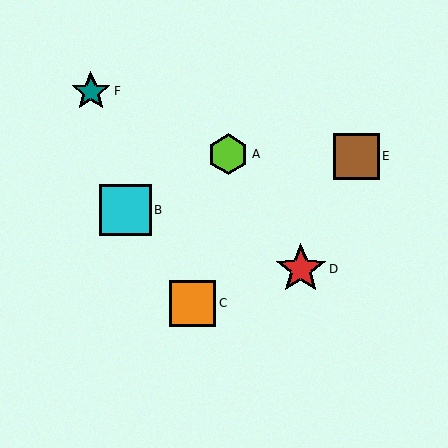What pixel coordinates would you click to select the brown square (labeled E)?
Click at (356, 156) to select the brown square E.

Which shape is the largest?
The cyan square (labeled B) is the largest.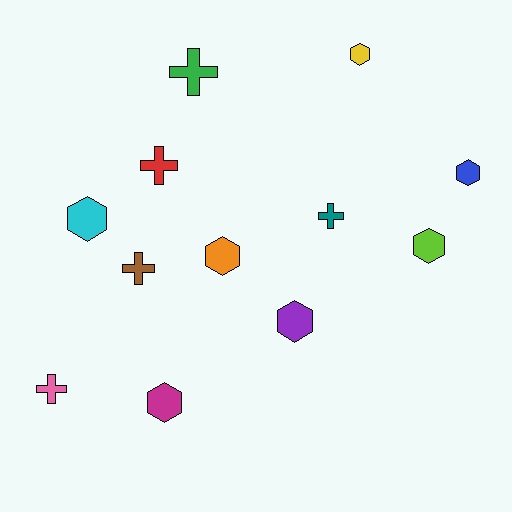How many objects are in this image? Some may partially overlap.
There are 12 objects.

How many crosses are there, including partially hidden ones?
There are 5 crosses.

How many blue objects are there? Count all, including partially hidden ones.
There is 1 blue object.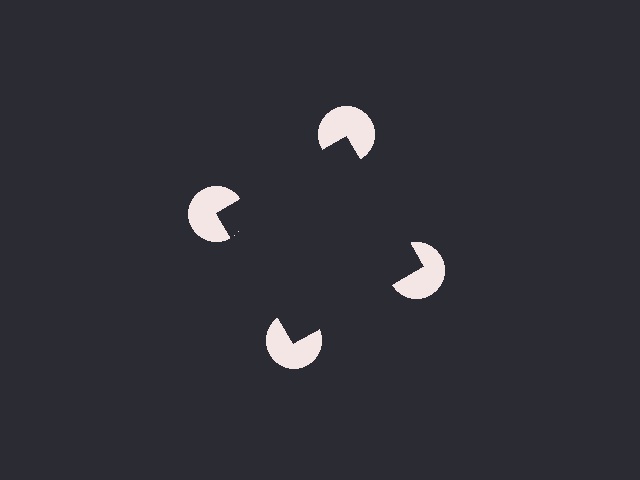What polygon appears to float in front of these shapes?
An illusory square — its edges are inferred from the aligned wedge cuts in the pac-man discs, not physically drawn.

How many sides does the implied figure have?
4 sides.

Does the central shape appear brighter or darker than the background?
It typically appears slightly darker than the background, even though no actual brightness change is drawn.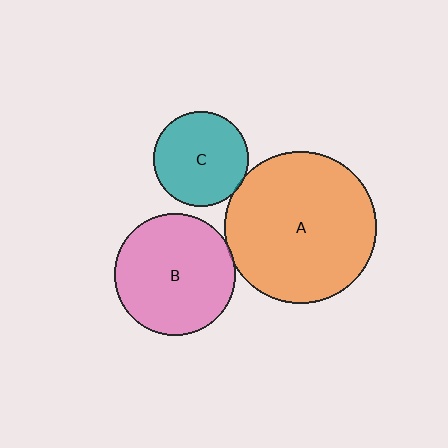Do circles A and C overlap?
Yes.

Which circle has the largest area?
Circle A (orange).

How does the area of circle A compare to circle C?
Approximately 2.6 times.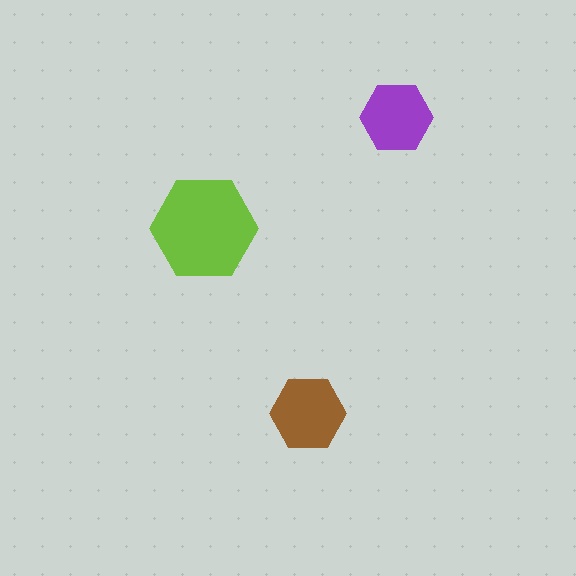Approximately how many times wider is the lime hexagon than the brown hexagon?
About 1.5 times wider.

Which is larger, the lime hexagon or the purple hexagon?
The lime one.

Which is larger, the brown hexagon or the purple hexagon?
The brown one.